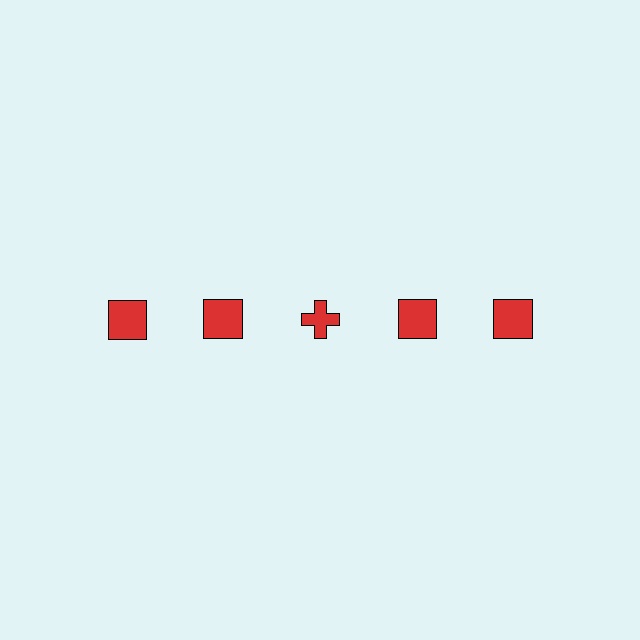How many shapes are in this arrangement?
There are 5 shapes arranged in a grid pattern.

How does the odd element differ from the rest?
It has a different shape: cross instead of square.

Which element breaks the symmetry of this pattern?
The red cross in the top row, center column breaks the symmetry. All other shapes are red squares.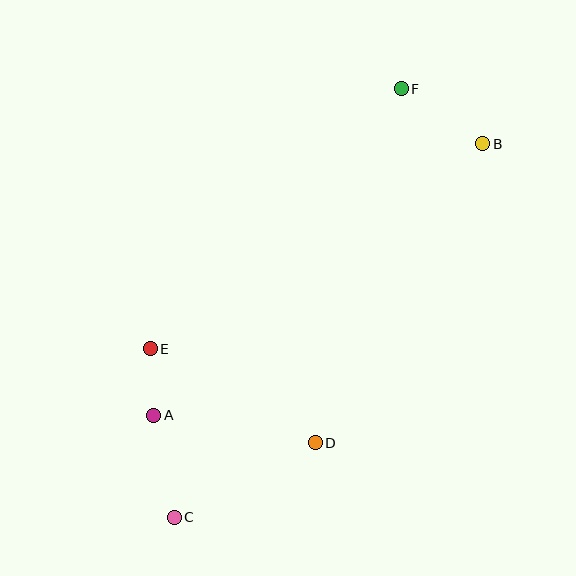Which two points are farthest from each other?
Points C and F are farthest from each other.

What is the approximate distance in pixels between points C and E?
The distance between C and E is approximately 170 pixels.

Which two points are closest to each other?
Points A and E are closest to each other.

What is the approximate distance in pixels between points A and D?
The distance between A and D is approximately 163 pixels.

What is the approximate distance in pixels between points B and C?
The distance between B and C is approximately 484 pixels.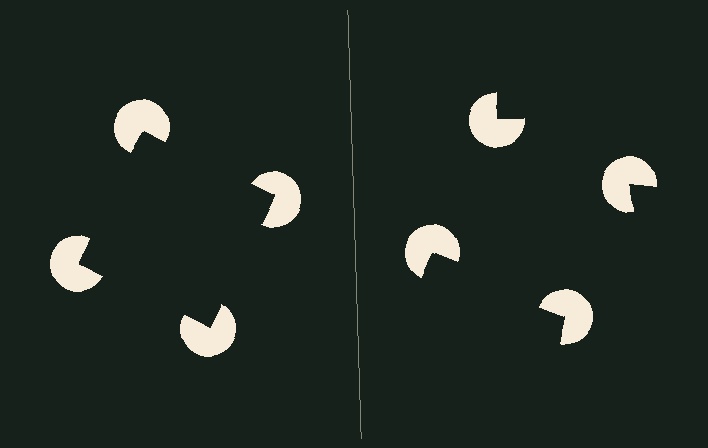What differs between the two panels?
The pac-man discs are positioned identically on both sides; only the wedge orientations differ. On the left they align to a square; on the right they are misaligned.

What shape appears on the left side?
An illusory square.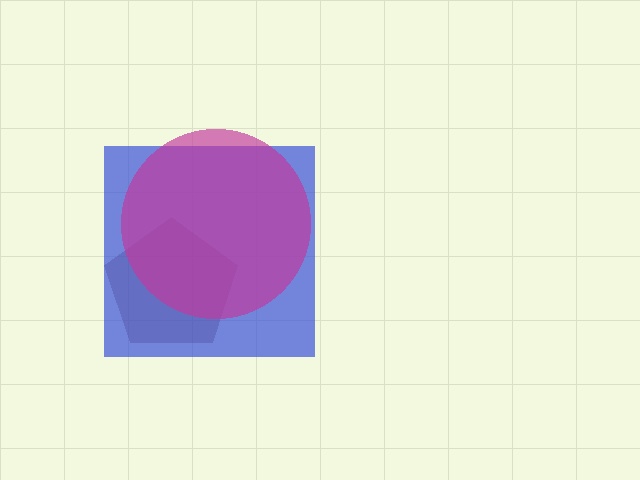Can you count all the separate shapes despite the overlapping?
Yes, there are 3 separate shapes.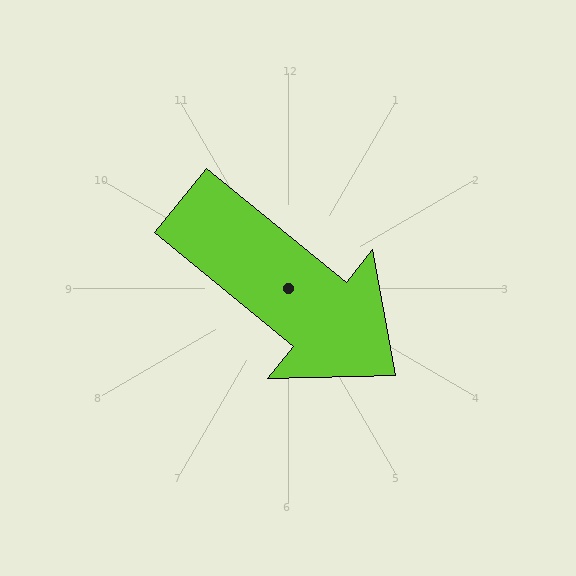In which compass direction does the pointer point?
Southeast.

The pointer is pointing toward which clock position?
Roughly 4 o'clock.